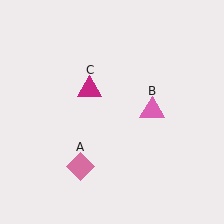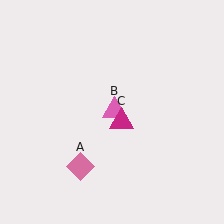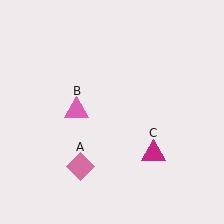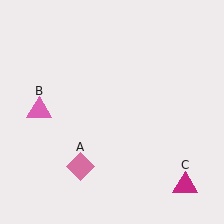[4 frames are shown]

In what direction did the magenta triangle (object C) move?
The magenta triangle (object C) moved down and to the right.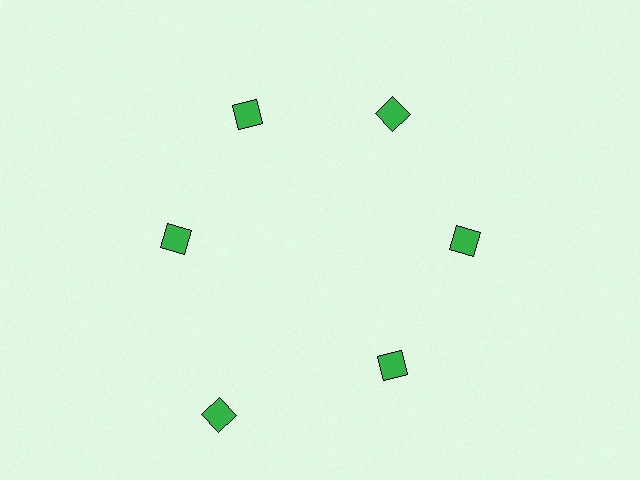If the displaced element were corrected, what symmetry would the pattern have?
It would have 6-fold rotational symmetry — the pattern would map onto itself every 60 degrees.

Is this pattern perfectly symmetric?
No. The 6 green diamonds are arranged in a ring, but one element near the 7 o'clock position is pushed outward from the center, breaking the 6-fold rotational symmetry.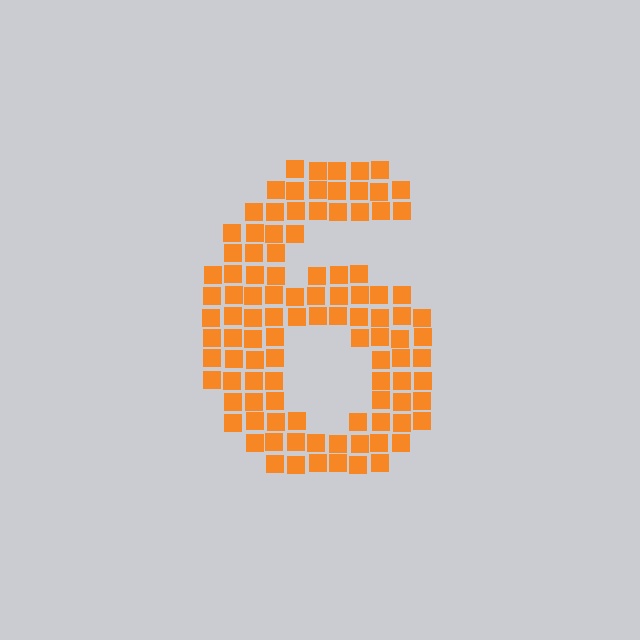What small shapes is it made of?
It is made of small squares.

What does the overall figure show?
The overall figure shows the digit 6.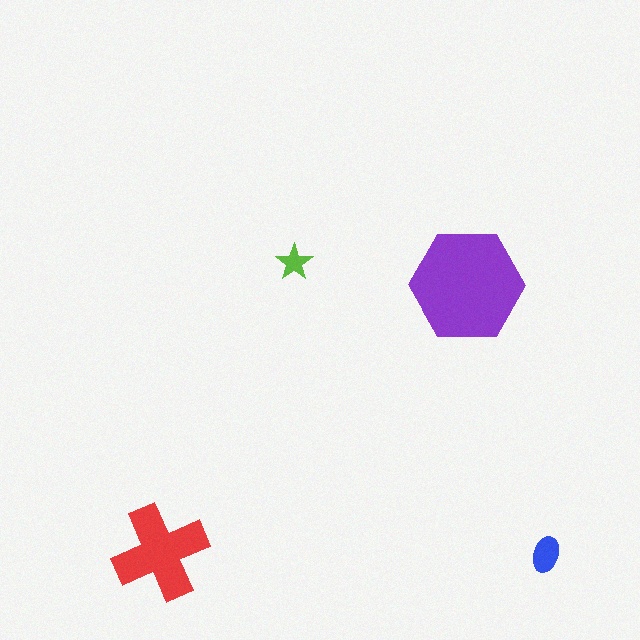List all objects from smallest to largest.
The lime star, the blue ellipse, the red cross, the purple hexagon.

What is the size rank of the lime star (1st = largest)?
4th.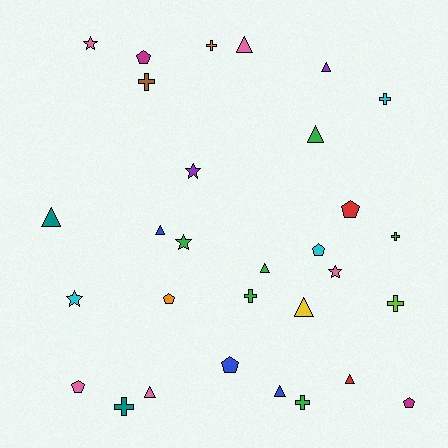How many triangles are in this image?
There are 10 triangles.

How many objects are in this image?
There are 30 objects.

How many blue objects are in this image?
There are 3 blue objects.